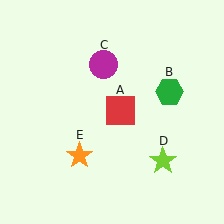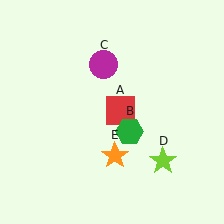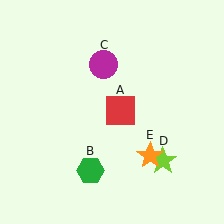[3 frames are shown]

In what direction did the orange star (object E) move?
The orange star (object E) moved right.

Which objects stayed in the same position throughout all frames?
Red square (object A) and magenta circle (object C) and lime star (object D) remained stationary.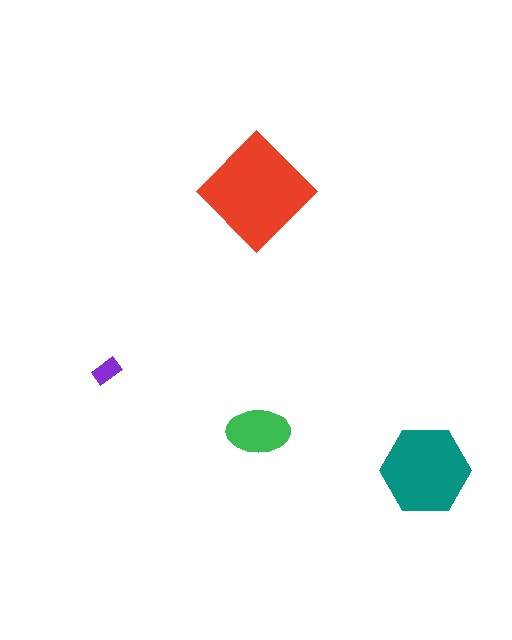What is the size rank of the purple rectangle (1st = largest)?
4th.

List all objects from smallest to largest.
The purple rectangle, the green ellipse, the teal hexagon, the red diamond.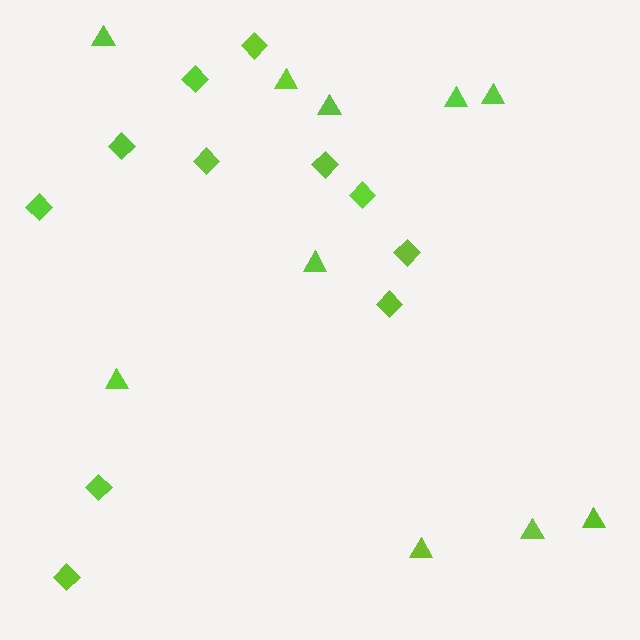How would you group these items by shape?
There are 2 groups: one group of diamonds (11) and one group of triangles (10).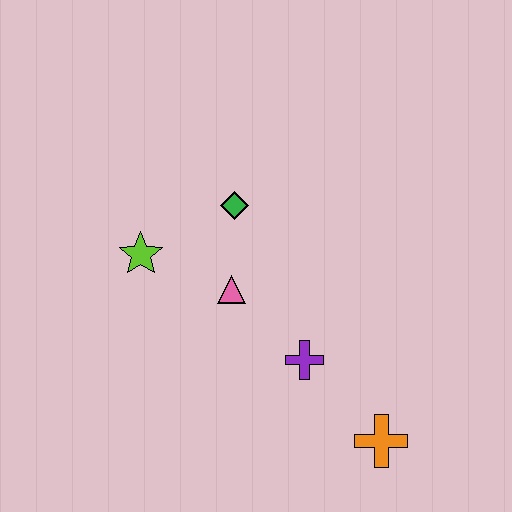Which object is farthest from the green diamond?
The orange cross is farthest from the green diamond.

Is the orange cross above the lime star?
No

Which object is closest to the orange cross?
The purple cross is closest to the orange cross.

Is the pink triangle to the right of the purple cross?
No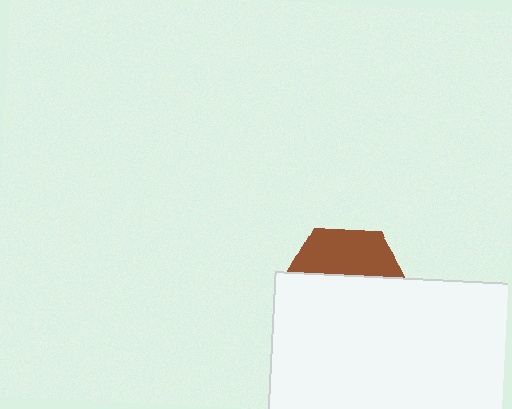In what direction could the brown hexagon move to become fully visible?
The brown hexagon could move up. That would shift it out from behind the white rectangle entirely.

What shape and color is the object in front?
The object in front is a white rectangle.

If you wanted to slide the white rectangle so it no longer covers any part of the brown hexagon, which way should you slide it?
Slide it down — that is the most direct way to separate the two shapes.